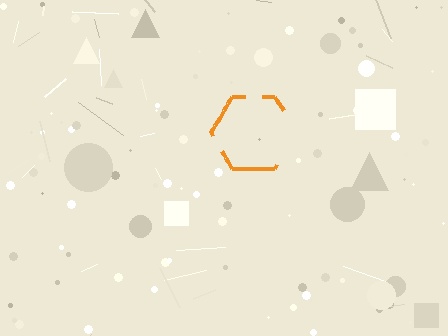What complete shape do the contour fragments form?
The contour fragments form a hexagon.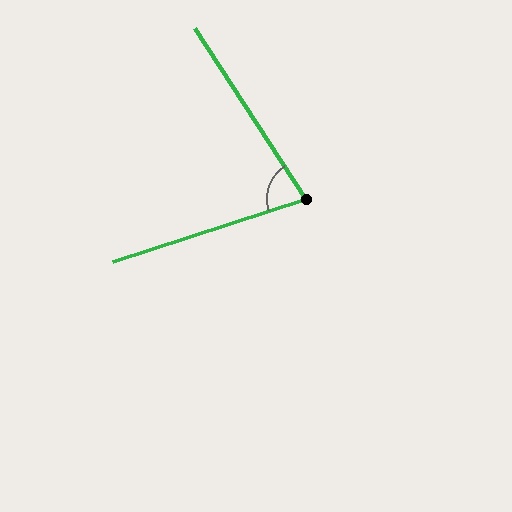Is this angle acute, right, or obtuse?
It is acute.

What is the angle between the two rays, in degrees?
Approximately 75 degrees.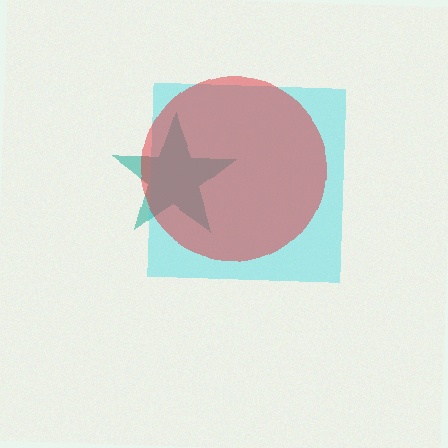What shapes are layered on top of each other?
The layered shapes are: a teal star, a cyan square, a red circle.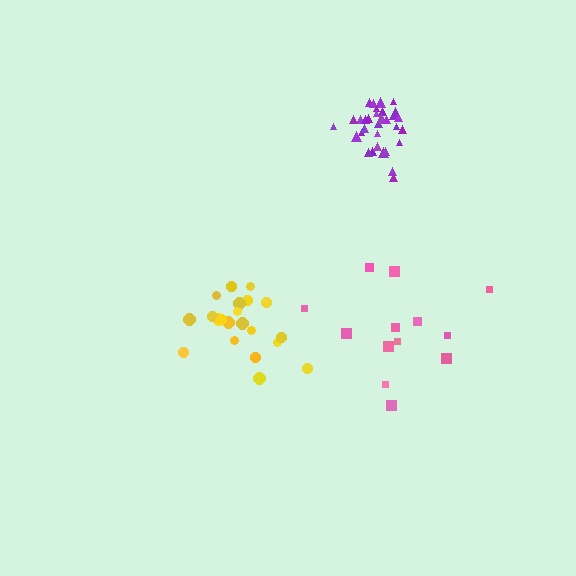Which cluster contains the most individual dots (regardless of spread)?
Purple (33).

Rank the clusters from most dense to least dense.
purple, yellow, pink.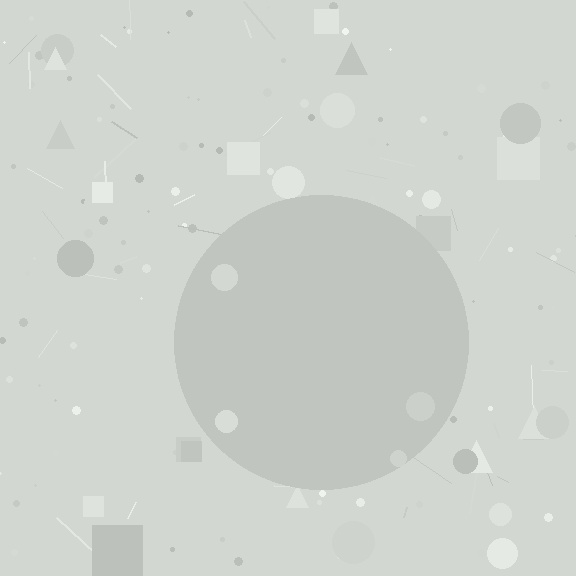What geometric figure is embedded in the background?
A circle is embedded in the background.